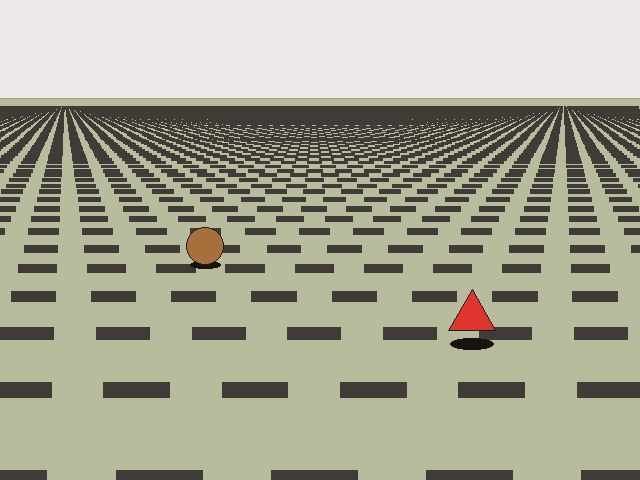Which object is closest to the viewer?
The red triangle is closest. The texture marks near it are larger and more spread out.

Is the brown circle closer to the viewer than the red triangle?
No. The red triangle is closer — you can tell from the texture gradient: the ground texture is coarser near it.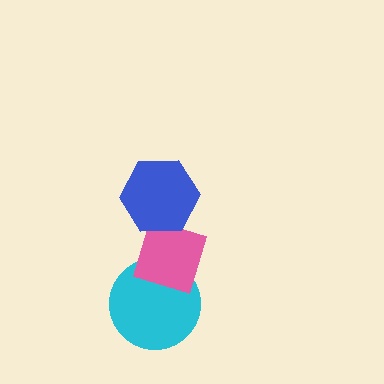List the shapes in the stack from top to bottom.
From top to bottom: the blue hexagon, the pink diamond, the cyan circle.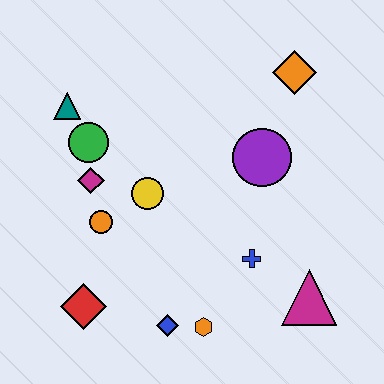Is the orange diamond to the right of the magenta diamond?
Yes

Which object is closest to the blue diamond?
The orange hexagon is closest to the blue diamond.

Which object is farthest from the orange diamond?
The red diamond is farthest from the orange diamond.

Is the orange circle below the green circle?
Yes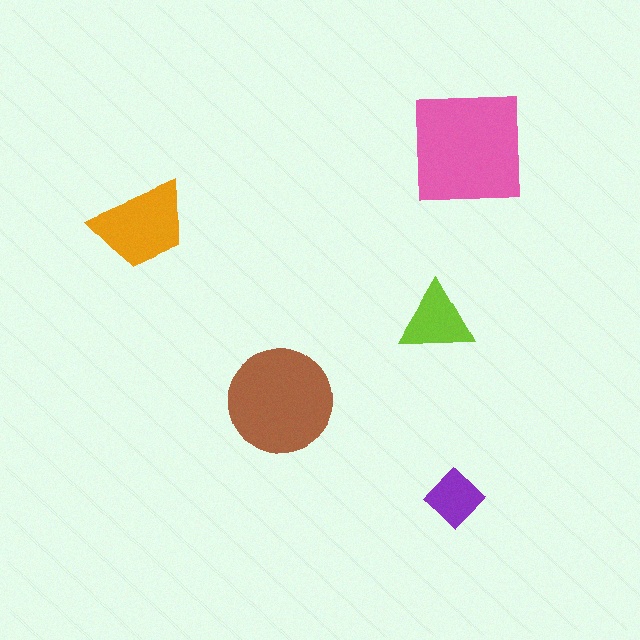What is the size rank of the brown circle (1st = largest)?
2nd.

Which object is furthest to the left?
The orange trapezoid is leftmost.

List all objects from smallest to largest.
The purple diamond, the lime triangle, the orange trapezoid, the brown circle, the pink square.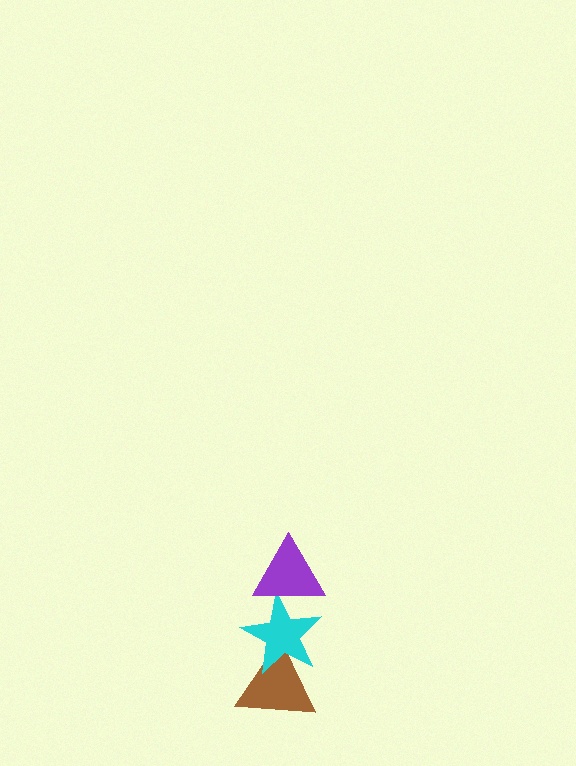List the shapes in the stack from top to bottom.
From top to bottom: the purple triangle, the cyan star, the brown triangle.